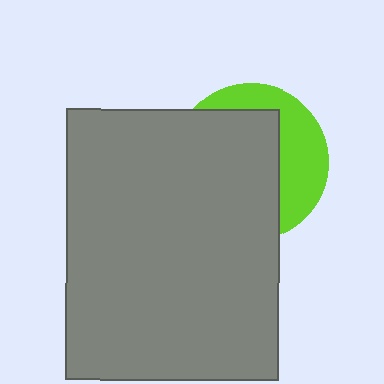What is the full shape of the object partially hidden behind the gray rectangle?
The partially hidden object is a lime circle.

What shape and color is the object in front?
The object in front is a gray rectangle.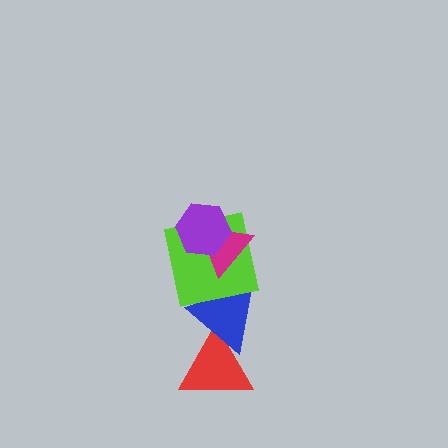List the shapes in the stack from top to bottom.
From top to bottom: the purple hexagon, the magenta triangle, the lime square, the blue triangle, the red triangle.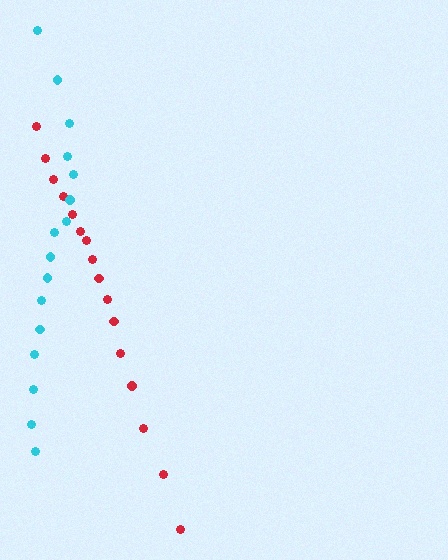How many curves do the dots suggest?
There are 2 distinct paths.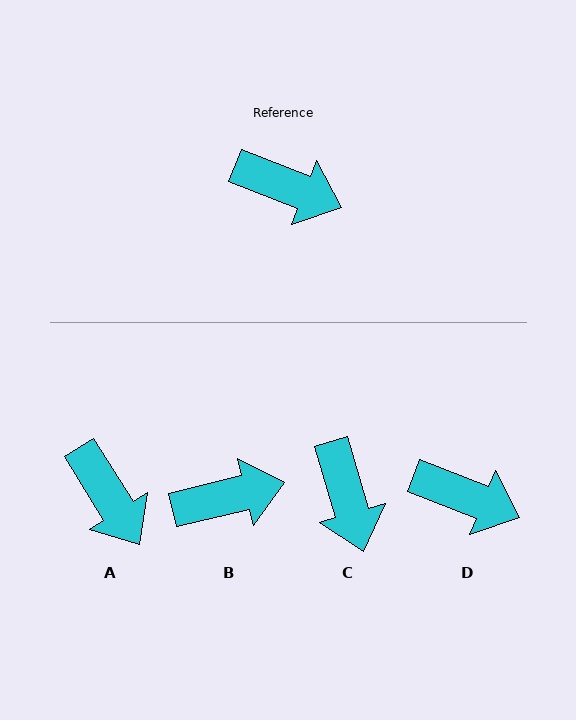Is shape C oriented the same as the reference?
No, it is off by about 52 degrees.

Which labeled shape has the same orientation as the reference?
D.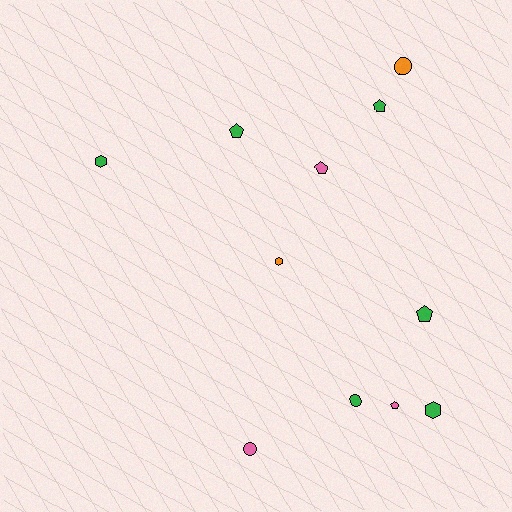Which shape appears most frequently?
Pentagon, with 5 objects.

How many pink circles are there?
There is 1 pink circle.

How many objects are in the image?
There are 11 objects.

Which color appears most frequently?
Green, with 6 objects.